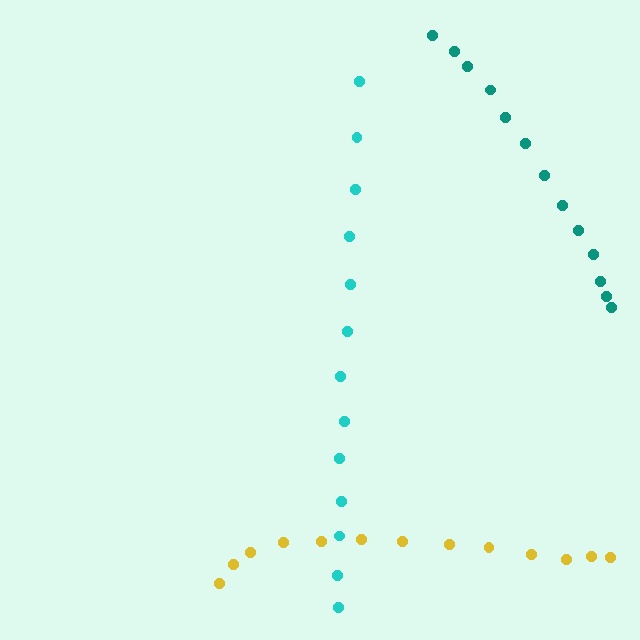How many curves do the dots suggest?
There are 3 distinct paths.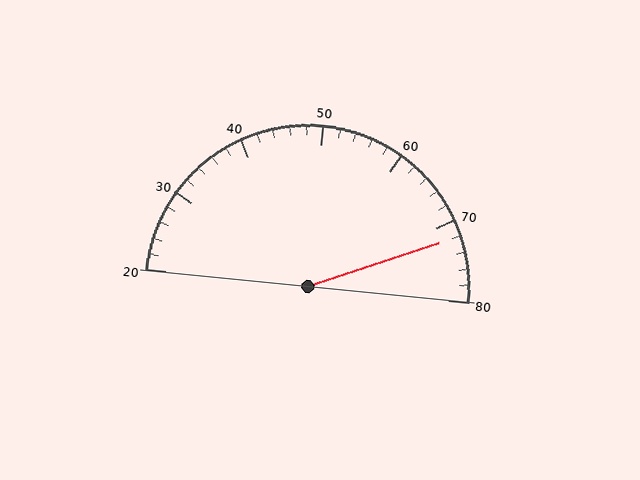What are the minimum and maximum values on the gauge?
The gauge ranges from 20 to 80.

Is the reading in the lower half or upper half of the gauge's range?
The reading is in the upper half of the range (20 to 80).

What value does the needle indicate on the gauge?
The needle indicates approximately 72.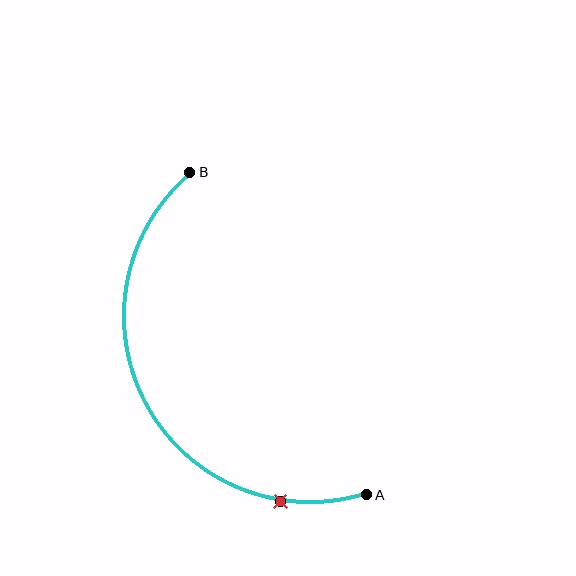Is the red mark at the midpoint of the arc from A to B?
No. The red mark lies on the arc but is closer to endpoint A. The arc midpoint would be at the point on the curve equidistant along the arc from both A and B.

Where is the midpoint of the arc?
The arc midpoint is the point on the curve farthest from the straight line joining A and B. It sits to the left of that line.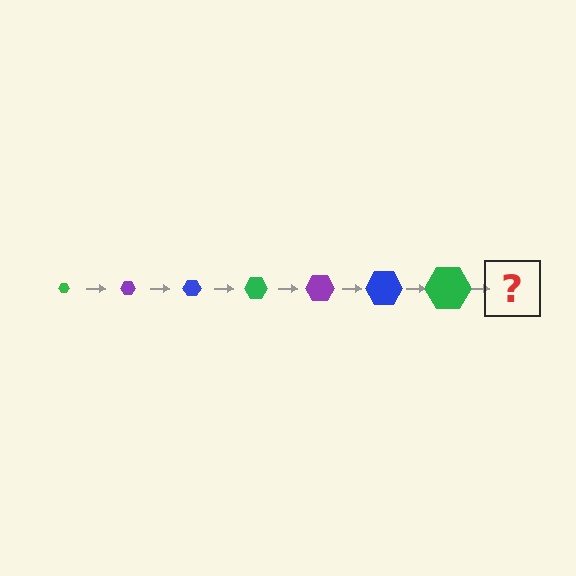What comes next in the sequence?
The next element should be a purple hexagon, larger than the previous one.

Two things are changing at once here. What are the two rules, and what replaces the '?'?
The two rules are that the hexagon grows larger each step and the color cycles through green, purple, and blue. The '?' should be a purple hexagon, larger than the previous one.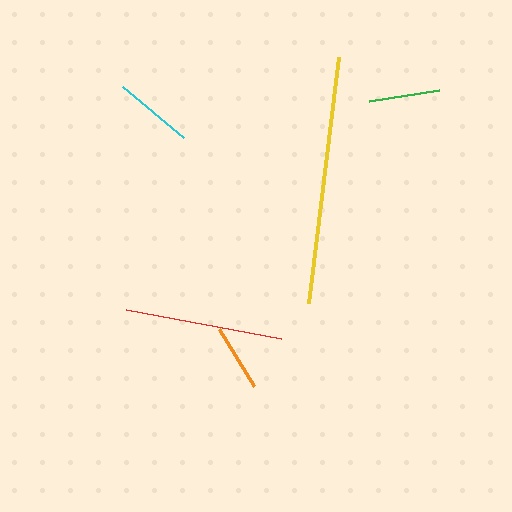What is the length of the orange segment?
The orange segment is approximately 67 pixels long.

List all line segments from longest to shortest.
From longest to shortest: yellow, red, cyan, green, orange.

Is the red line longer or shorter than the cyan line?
The red line is longer than the cyan line.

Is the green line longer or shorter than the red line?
The red line is longer than the green line.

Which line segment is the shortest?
The orange line is the shortest at approximately 67 pixels.